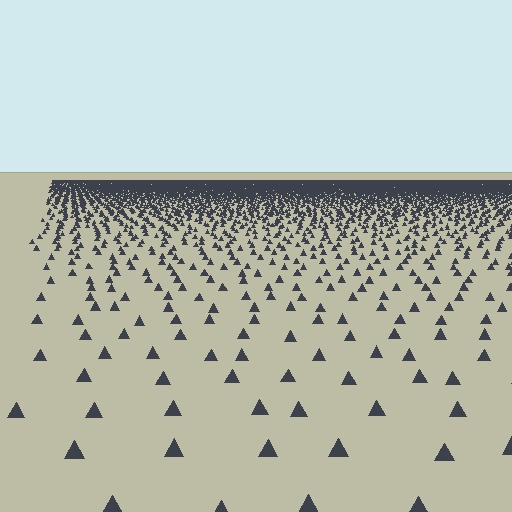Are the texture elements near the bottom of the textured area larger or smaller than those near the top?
Larger. Near the bottom, elements are closer to the viewer and appear at a bigger on-screen size.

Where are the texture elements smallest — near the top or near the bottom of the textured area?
Near the top.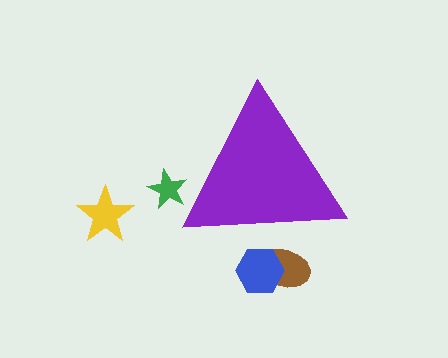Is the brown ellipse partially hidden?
Yes, the brown ellipse is partially hidden behind the purple triangle.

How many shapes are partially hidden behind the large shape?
3 shapes are partially hidden.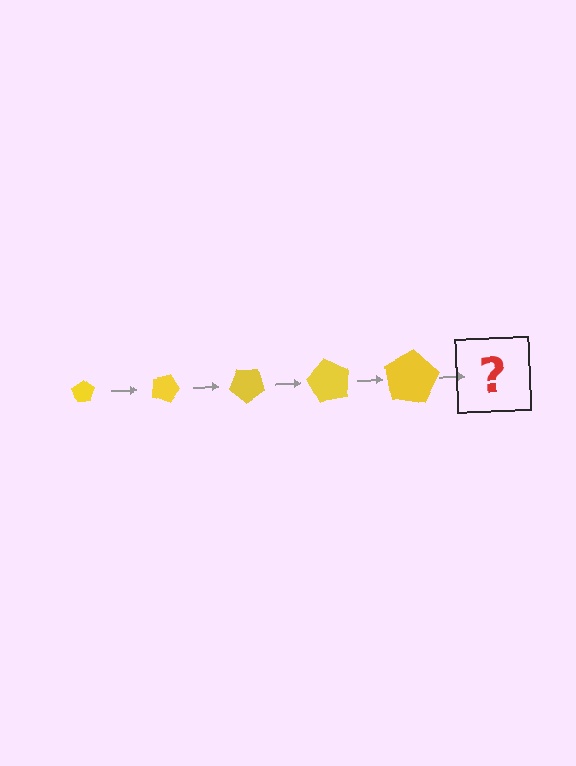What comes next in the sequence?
The next element should be a pentagon, larger than the previous one and rotated 100 degrees from the start.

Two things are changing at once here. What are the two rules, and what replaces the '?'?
The two rules are that the pentagon grows larger each step and it rotates 20 degrees each step. The '?' should be a pentagon, larger than the previous one and rotated 100 degrees from the start.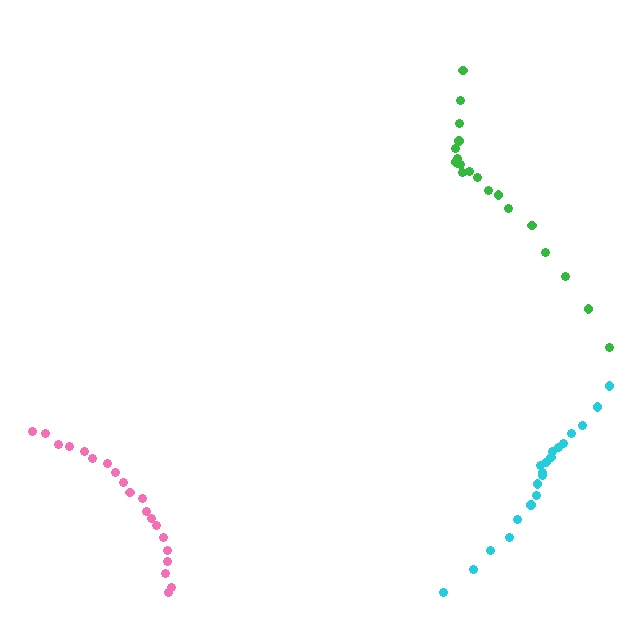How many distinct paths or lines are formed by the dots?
There are 3 distinct paths.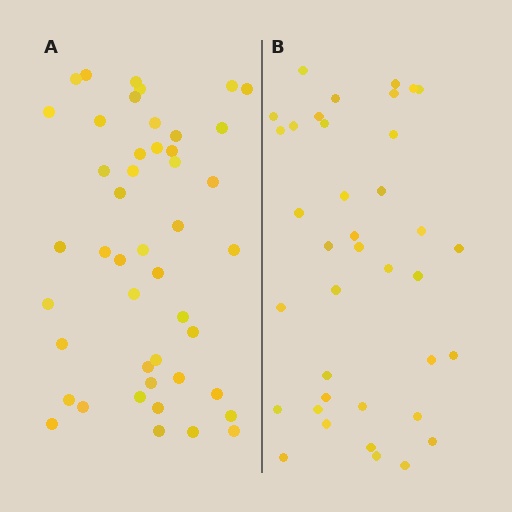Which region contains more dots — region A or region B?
Region A (the left region) has more dots.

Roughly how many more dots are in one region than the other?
Region A has roughly 8 or so more dots than region B.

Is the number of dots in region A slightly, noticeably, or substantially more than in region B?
Region A has only slightly more — the two regions are fairly close. The ratio is roughly 1.2 to 1.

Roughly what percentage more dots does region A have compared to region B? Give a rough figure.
About 20% more.